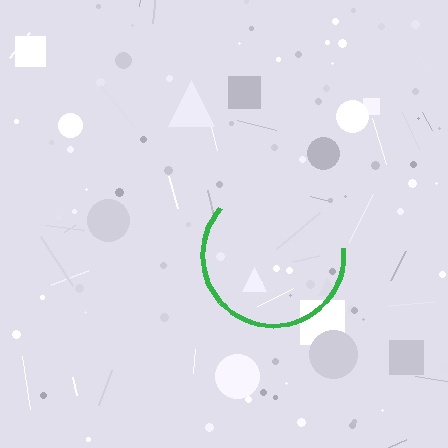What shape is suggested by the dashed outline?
The dashed outline suggests a circle.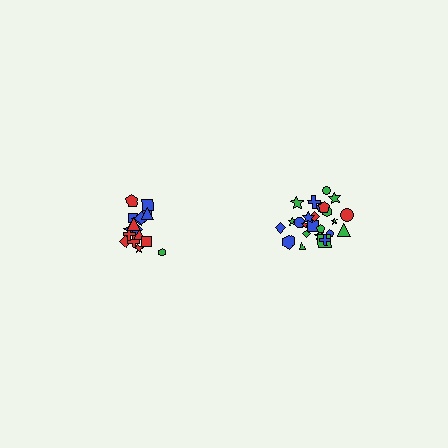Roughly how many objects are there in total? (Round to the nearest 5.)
Roughly 45 objects in total.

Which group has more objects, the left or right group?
The right group.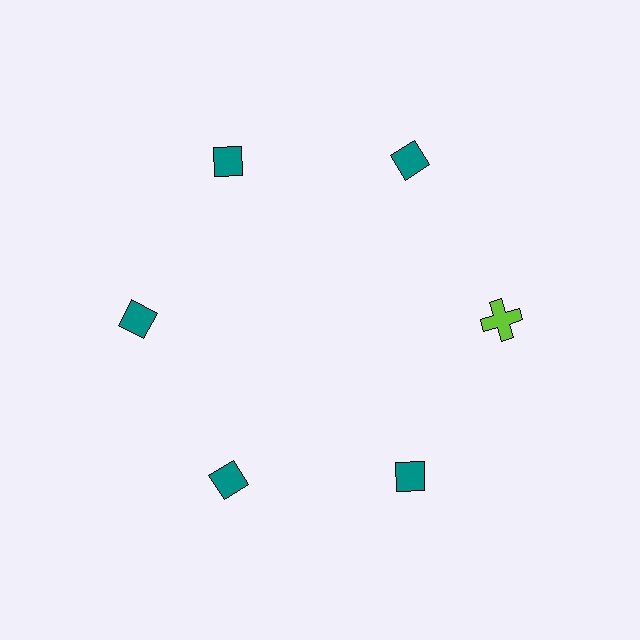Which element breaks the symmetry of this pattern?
The lime cross at roughly the 3 o'clock position breaks the symmetry. All other shapes are teal diamonds.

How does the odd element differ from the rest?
It differs in both color (lime instead of teal) and shape (cross instead of diamond).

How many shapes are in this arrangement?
There are 6 shapes arranged in a ring pattern.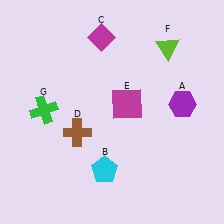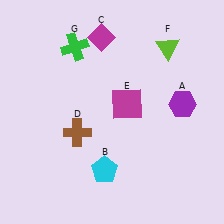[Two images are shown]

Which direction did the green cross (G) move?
The green cross (G) moved up.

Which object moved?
The green cross (G) moved up.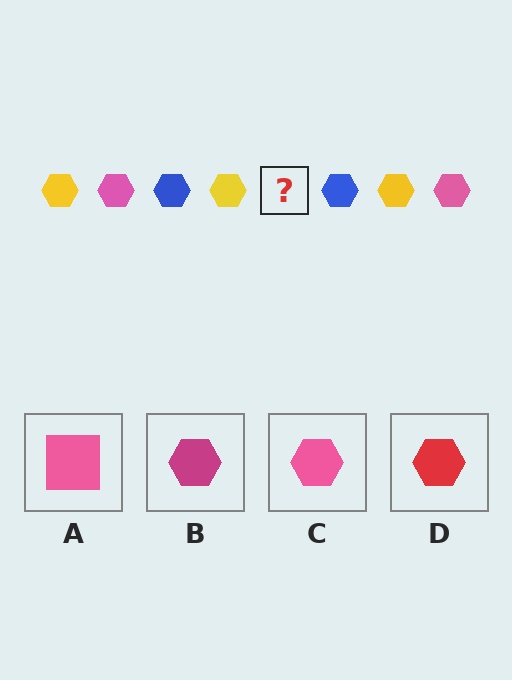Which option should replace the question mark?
Option C.